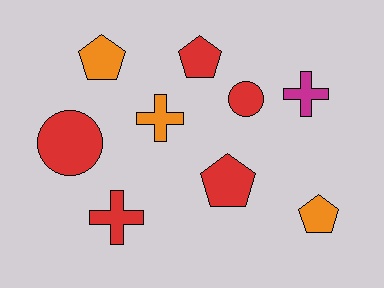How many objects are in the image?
There are 9 objects.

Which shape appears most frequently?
Pentagon, with 4 objects.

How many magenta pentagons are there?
There are no magenta pentagons.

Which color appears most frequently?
Red, with 5 objects.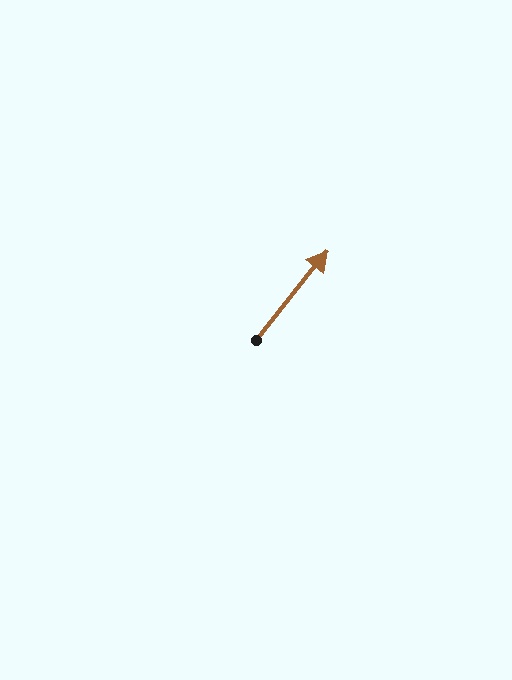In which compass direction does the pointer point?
Northeast.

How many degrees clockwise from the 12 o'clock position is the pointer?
Approximately 38 degrees.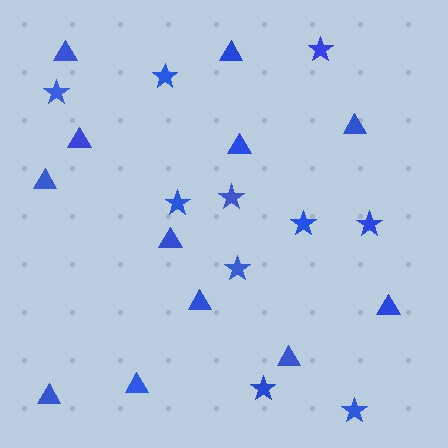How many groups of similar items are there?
There are 2 groups: one group of triangles (12) and one group of stars (10).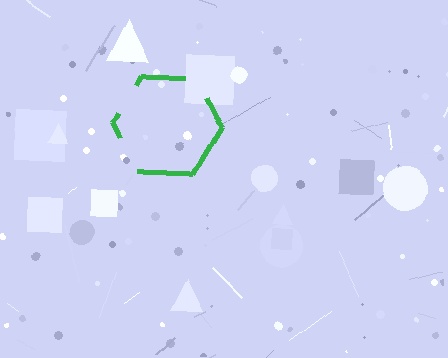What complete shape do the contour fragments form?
The contour fragments form a hexagon.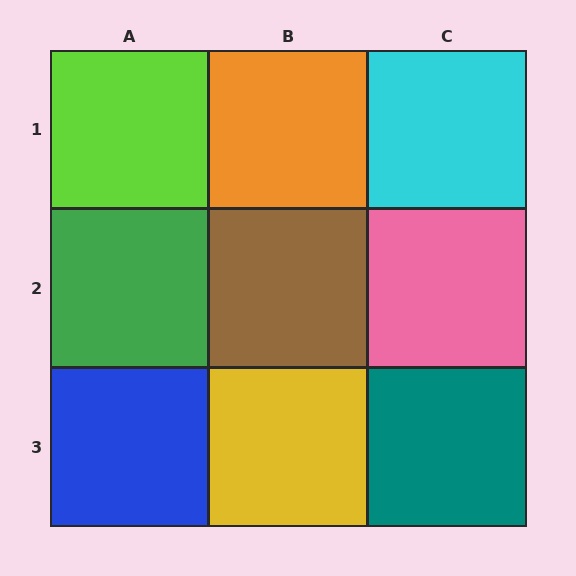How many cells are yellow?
1 cell is yellow.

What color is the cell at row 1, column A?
Lime.